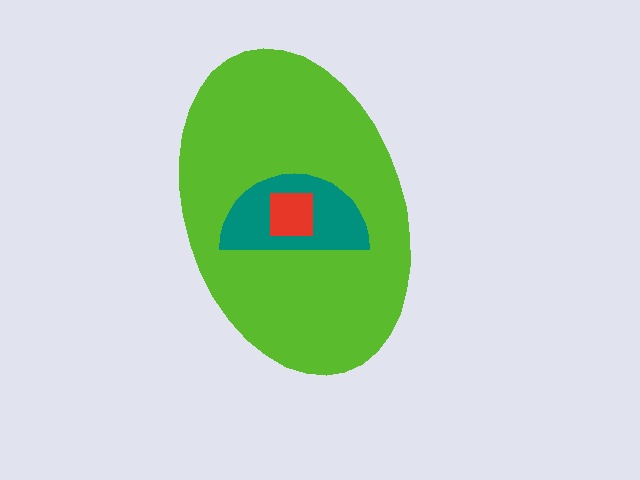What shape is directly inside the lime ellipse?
The teal semicircle.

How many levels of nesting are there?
3.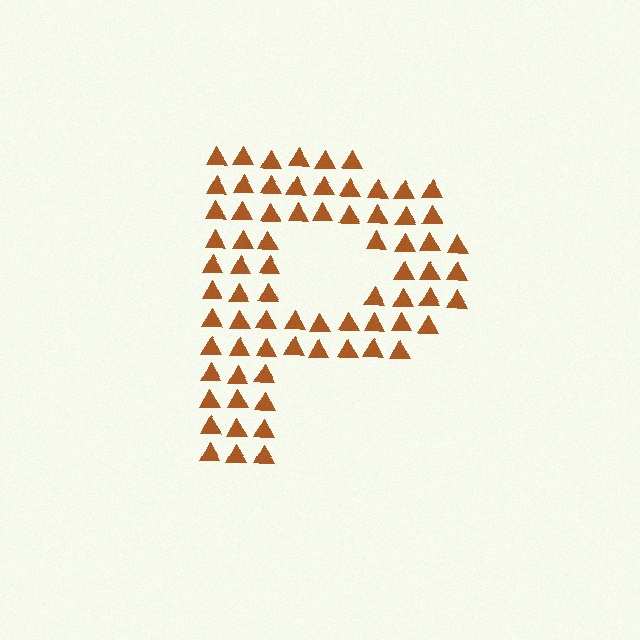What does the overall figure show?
The overall figure shows the letter P.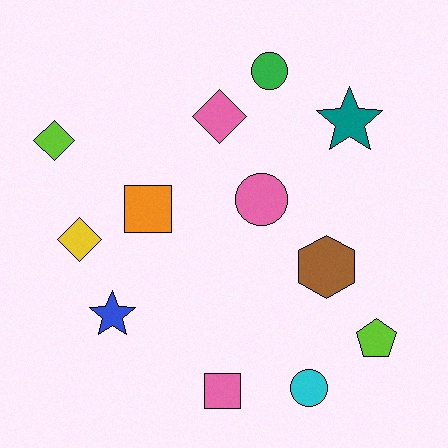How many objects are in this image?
There are 12 objects.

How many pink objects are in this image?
There are 3 pink objects.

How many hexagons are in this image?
There is 1 hexagon.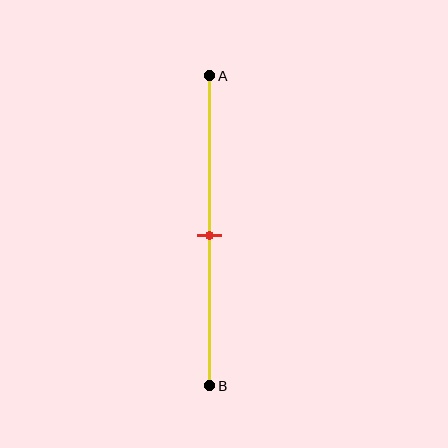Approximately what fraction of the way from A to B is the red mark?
The red mark is approximately 50% of the way from A to B.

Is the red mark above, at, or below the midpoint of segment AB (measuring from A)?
The red mark is approximately at the midpoint of segment AB.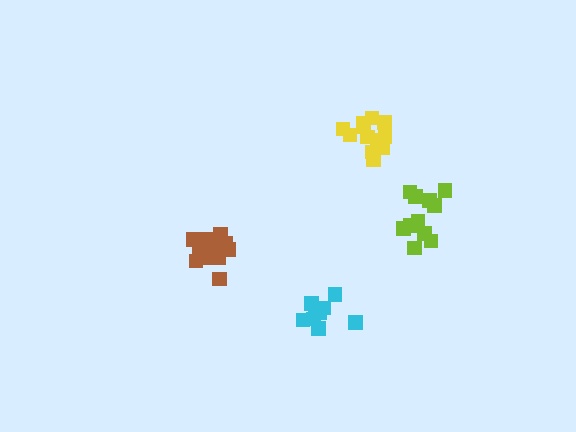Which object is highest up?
The yellow cluster is topmost.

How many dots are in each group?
Group 1: 13 dots, Group 2: 13 dots, Group 3: 10 dots, Group 4: 11 dots (47 total).